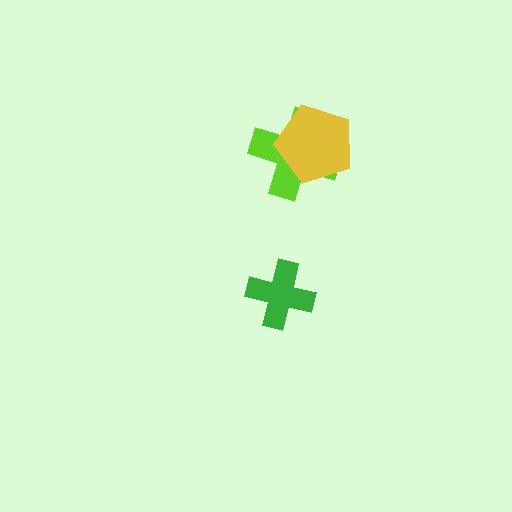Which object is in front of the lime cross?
The yellow pentagon is in front of the lime cross.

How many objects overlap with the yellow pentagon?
1 object overlaps with the yellow pentagon.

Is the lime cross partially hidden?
Yes, it is partially covered by another shape.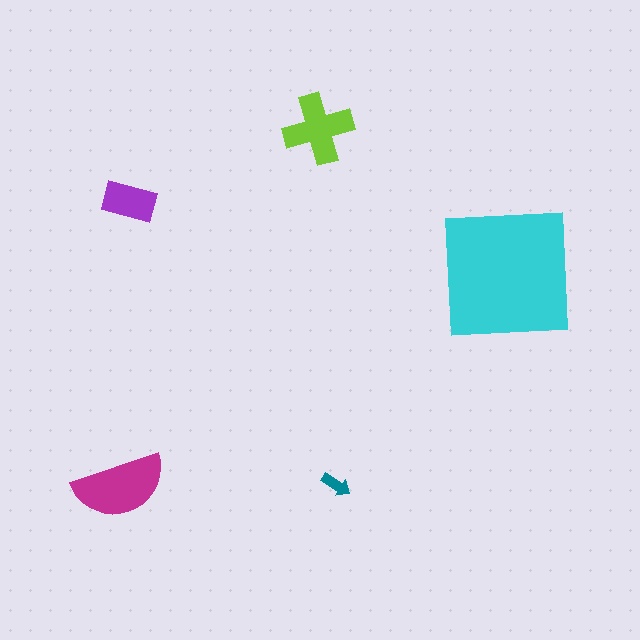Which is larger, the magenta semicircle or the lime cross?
The magenta semicircle.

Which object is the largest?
The cyan square.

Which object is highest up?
The lime cross is topmost.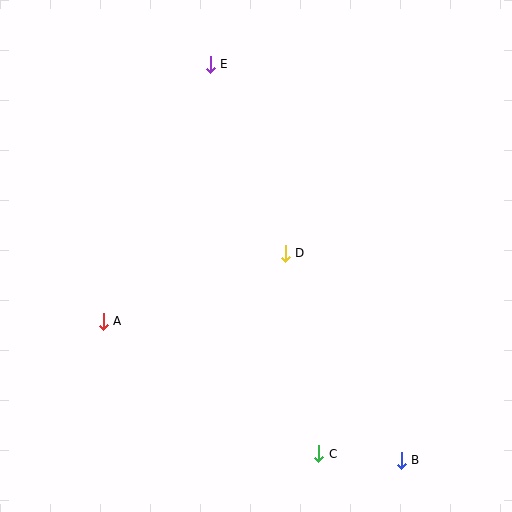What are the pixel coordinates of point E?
Point E is at (210, 65).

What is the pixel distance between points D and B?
The distance between D and B is 237 pixels.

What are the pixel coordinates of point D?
Point D is at (285, 253).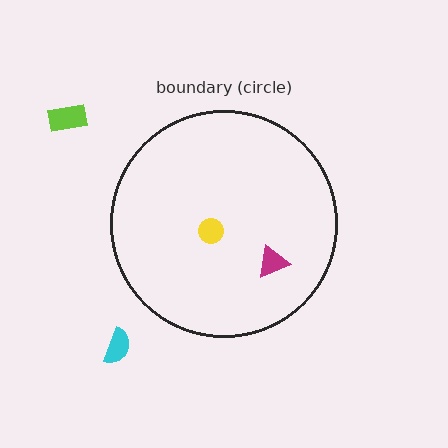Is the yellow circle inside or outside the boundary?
Inside.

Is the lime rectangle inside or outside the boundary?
Outside.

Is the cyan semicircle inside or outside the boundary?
Outside.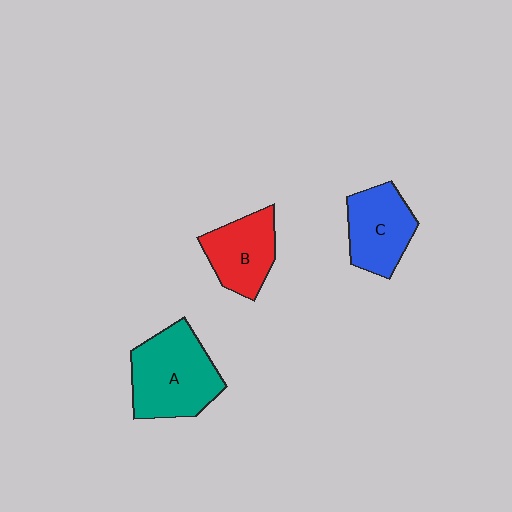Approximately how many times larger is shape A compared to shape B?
Approximately 1.5 times.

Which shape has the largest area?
Shape A (teal).